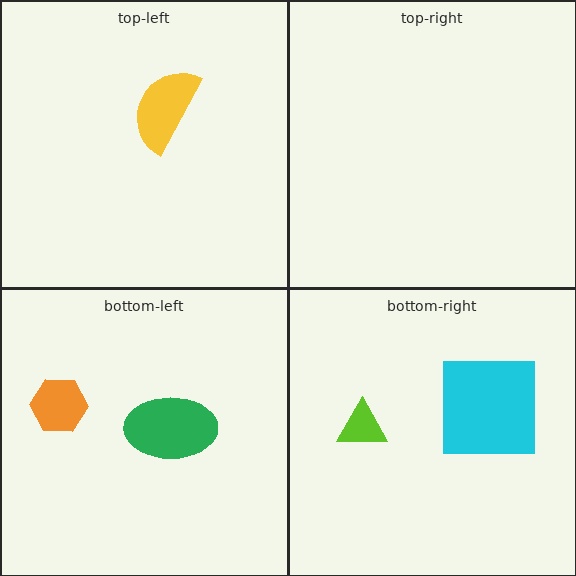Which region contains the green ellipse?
The bottom-left region.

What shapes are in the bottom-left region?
The orange hexagon, the green ellipse.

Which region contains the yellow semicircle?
The top-left region.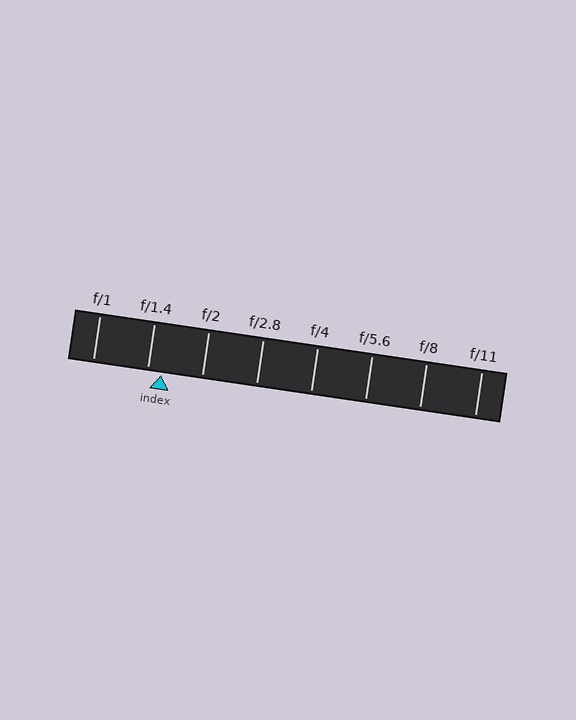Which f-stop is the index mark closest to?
The index mark is closest to f/1.4.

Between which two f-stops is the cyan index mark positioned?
The index mark is between f/1.4 and f/2.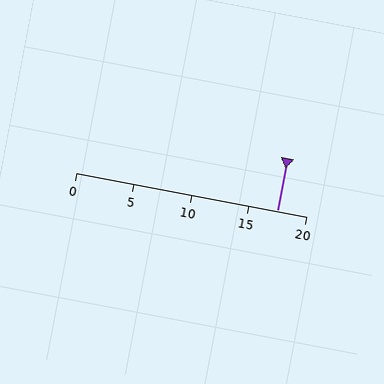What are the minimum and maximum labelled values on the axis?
The axis runs from 0 to 20.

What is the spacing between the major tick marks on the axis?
The major ticks are spaced 5 apart.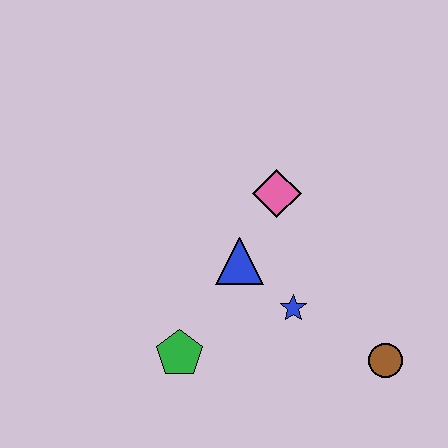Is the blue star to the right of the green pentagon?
Yes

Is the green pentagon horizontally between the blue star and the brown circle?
No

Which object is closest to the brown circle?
The blue star is closest to the brown circle.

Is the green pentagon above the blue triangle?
No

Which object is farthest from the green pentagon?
The brown circle is farthest from the green pentagon.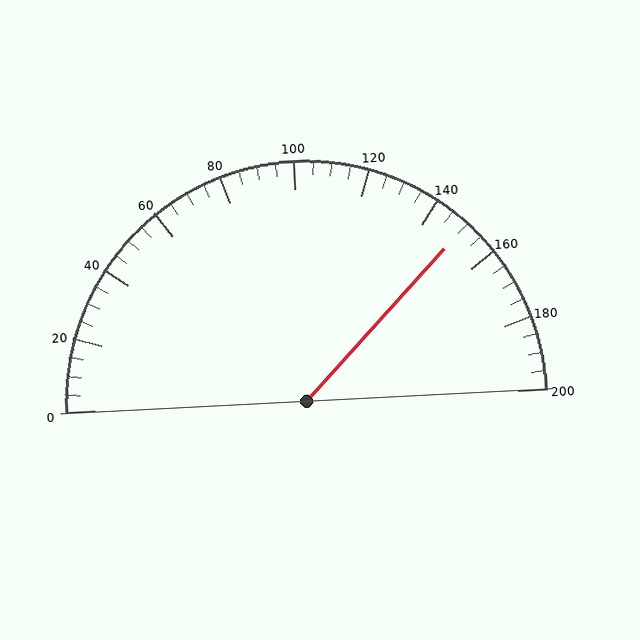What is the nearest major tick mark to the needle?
The nearest major tick mark is 160.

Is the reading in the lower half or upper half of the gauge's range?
The reading is in the upper half of the range (0 to 200).